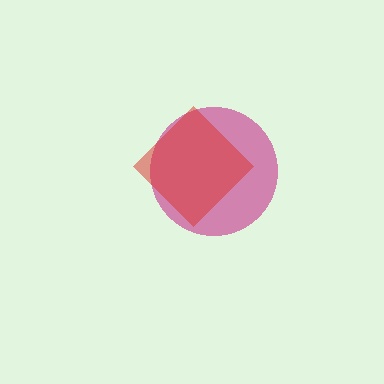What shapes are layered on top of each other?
The layered shapes are: a magenta circle, a red diamond.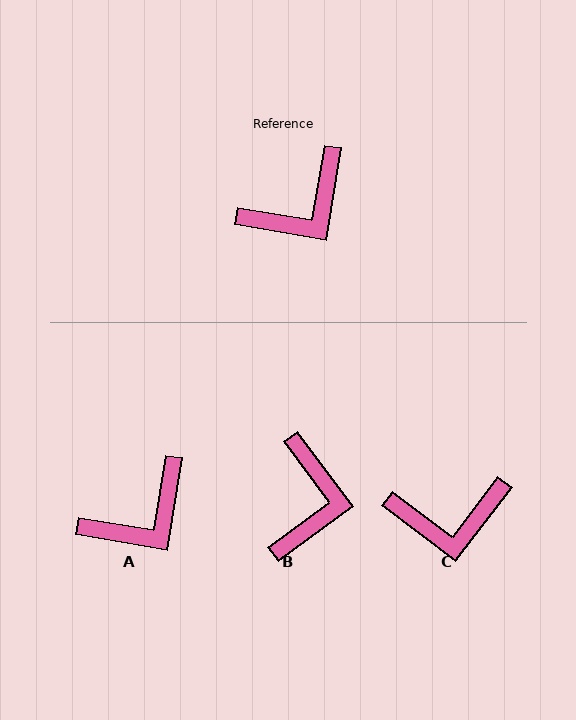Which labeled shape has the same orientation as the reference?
A.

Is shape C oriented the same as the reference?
No, it is off by about 28 degrees.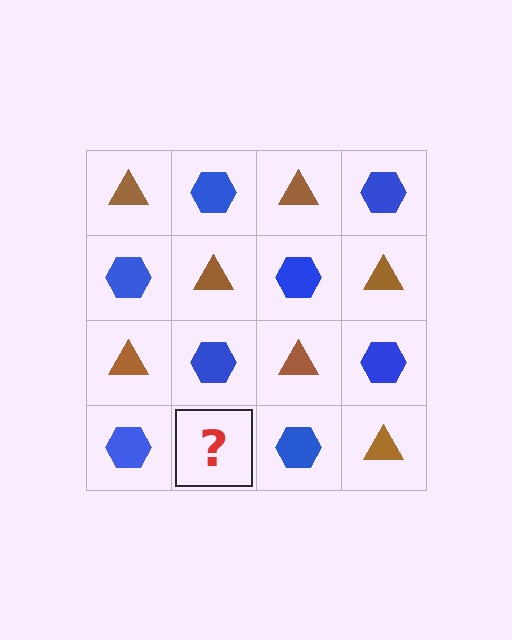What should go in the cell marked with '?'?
The missing cell should contain a brown triangle.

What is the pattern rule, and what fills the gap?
The rule is that it alternates brown triangle and blue hexagon in a checkerboard pattern. The gap should be filled with a brown triangle.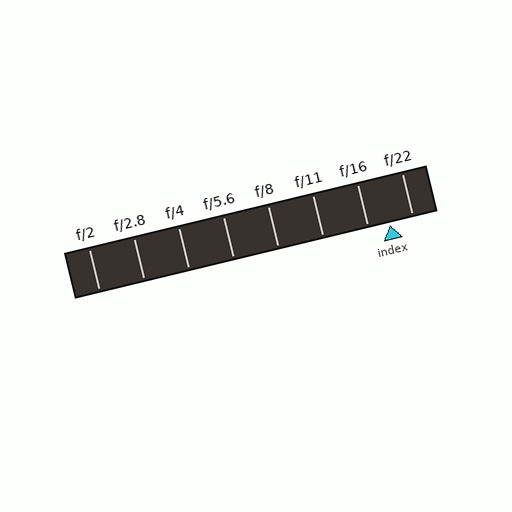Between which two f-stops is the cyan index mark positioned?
The index mark is between f/16 and f/22.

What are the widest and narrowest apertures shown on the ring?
The widest aperture shown is f/2 and the narrowest is f/22.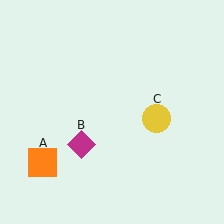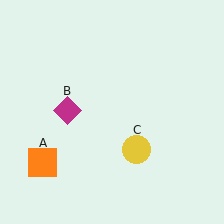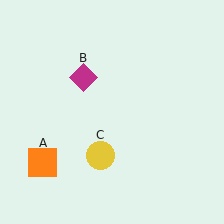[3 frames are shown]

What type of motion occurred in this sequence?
The magenta diamond (object B), yellow circle (object C) rotated clockwise around the center of the scene.